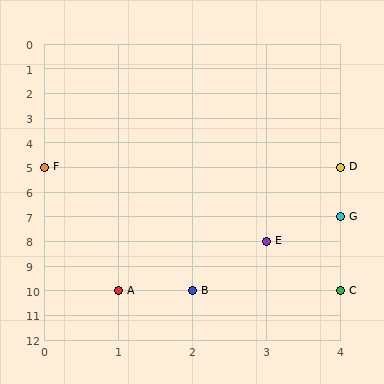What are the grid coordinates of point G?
Point G is at grid coordinates (4, 7).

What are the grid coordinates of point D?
Point D is at grid coordinates (4, 5).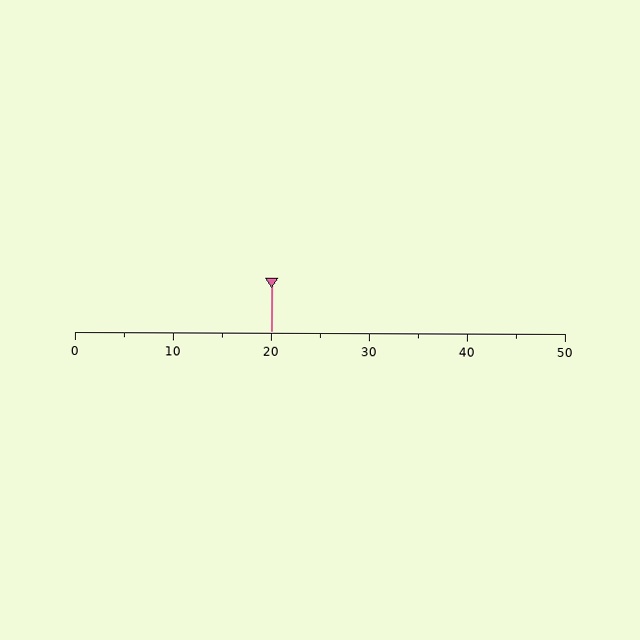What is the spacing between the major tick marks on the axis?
The major ticks are spaced 10 apart.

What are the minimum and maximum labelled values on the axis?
The axis runs from 0 to 50.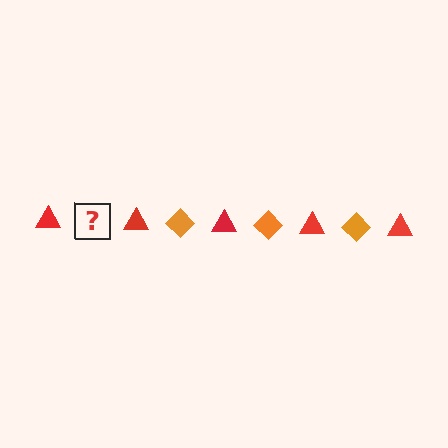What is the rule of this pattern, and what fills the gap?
The rule is that the pattern alternates between red triangle and orange diamond. The gap should be filled with an orange diamond.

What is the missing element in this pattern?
The missing element is an orange diamond.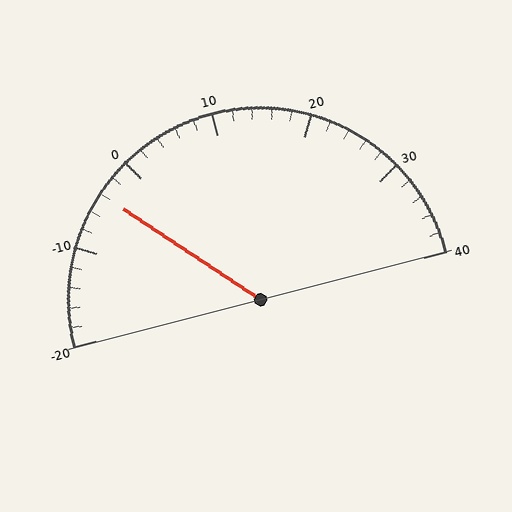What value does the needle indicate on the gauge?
The needle indicates approximately -4.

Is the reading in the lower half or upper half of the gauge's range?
The reading is in the lower half of the range (-20 to 40).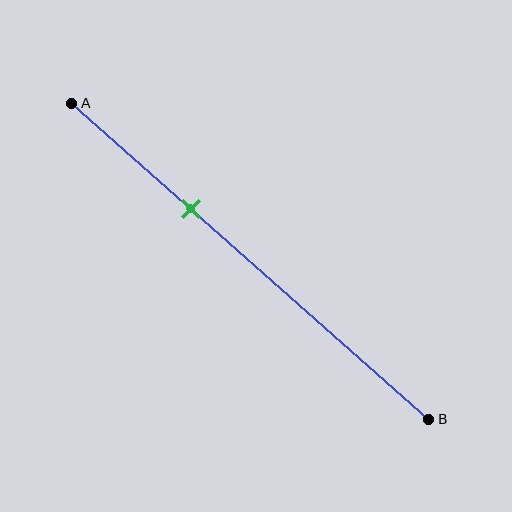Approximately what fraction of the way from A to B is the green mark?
The green mark is approximately 35% of the way from A to B.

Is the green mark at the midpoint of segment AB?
No, the mark is at about 35% from A, not at the 50% midpoint.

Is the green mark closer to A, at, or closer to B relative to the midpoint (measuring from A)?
The green mark is closer to point A than the midpoint of segment AB.